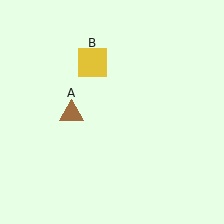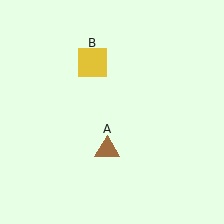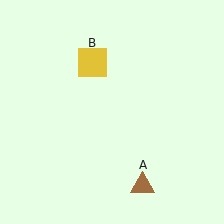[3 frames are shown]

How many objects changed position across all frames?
1 object changed position: brown triangle (object A).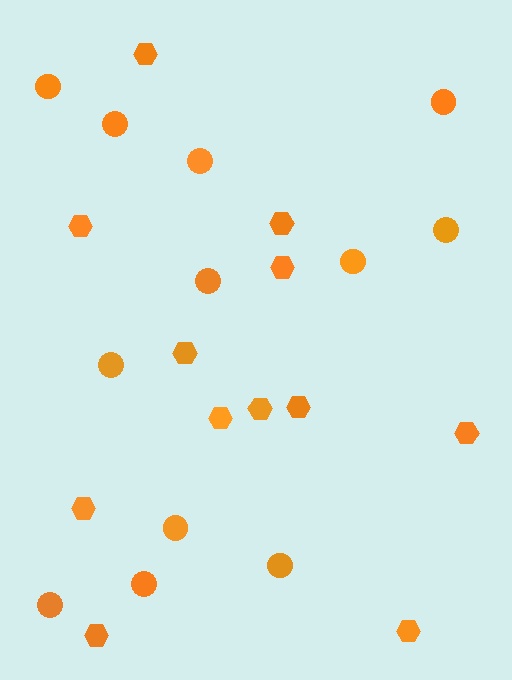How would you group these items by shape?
There are 2 groups: one group of hexagons (12) and one group of circles (12).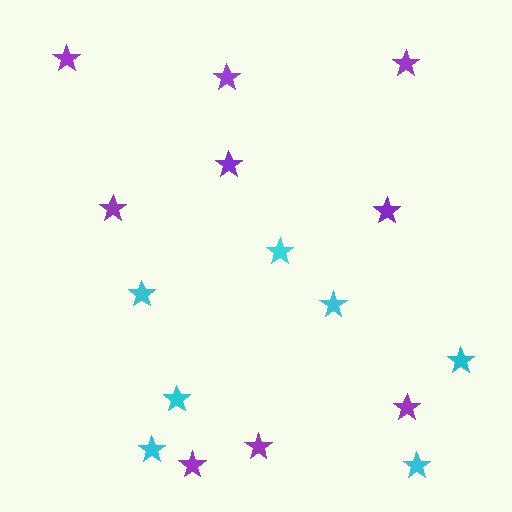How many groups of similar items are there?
There are 2 groups: one group of purple stars (9) and one group of cyan stars (7).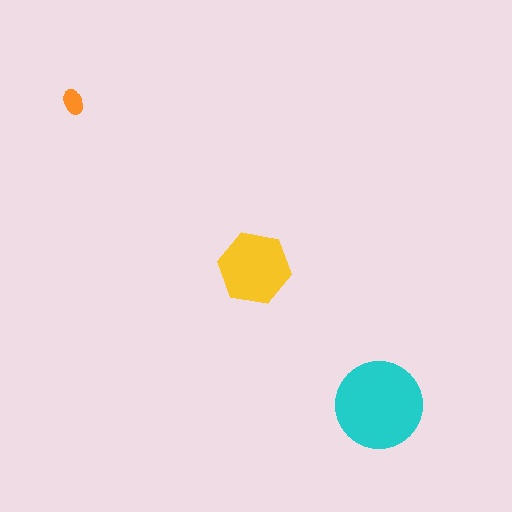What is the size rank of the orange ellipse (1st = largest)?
3rd.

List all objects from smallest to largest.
The orange ellipse, the yellow hexagon, the cyan circle.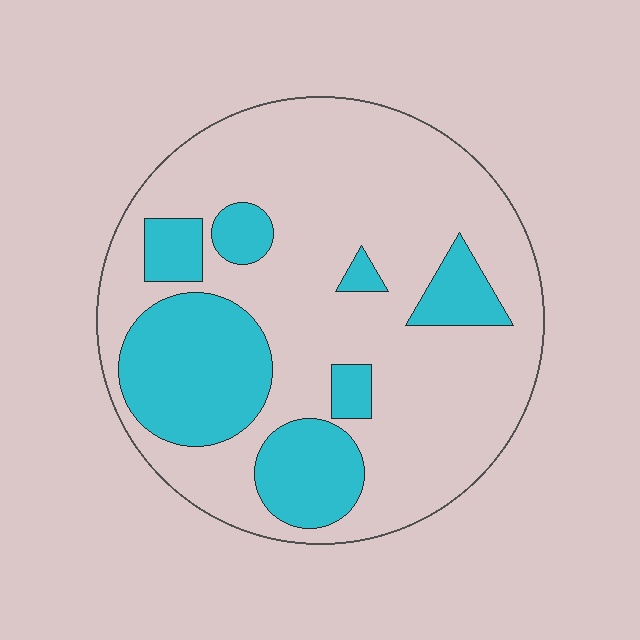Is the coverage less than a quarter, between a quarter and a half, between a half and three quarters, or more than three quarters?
Between a quarter and a half.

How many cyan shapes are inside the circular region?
7.